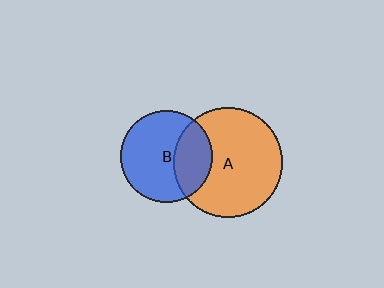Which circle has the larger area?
Circle A (orange).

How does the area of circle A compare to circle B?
Approximately 1.4 times.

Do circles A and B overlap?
Yes.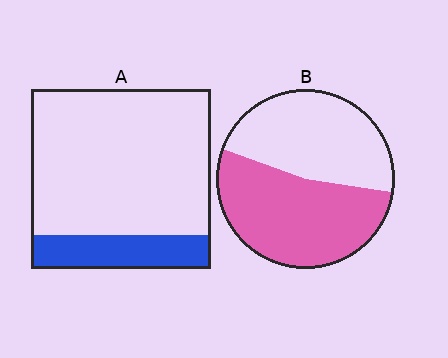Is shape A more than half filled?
No.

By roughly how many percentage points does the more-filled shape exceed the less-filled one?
By roughly 35 percentage points (B over A).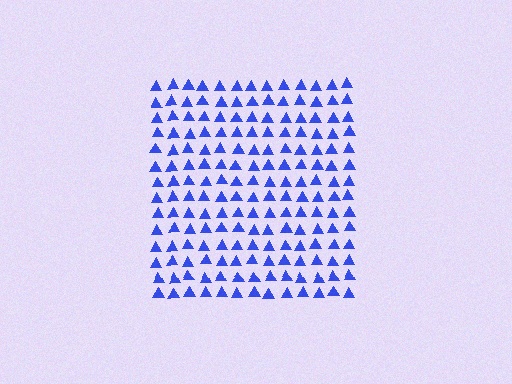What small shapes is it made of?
It is made of small triangles.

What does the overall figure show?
The overall figure shows a square.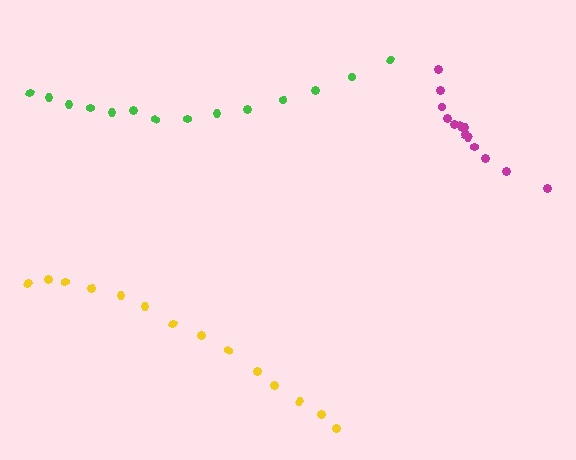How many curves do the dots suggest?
There are 3 distinct paths.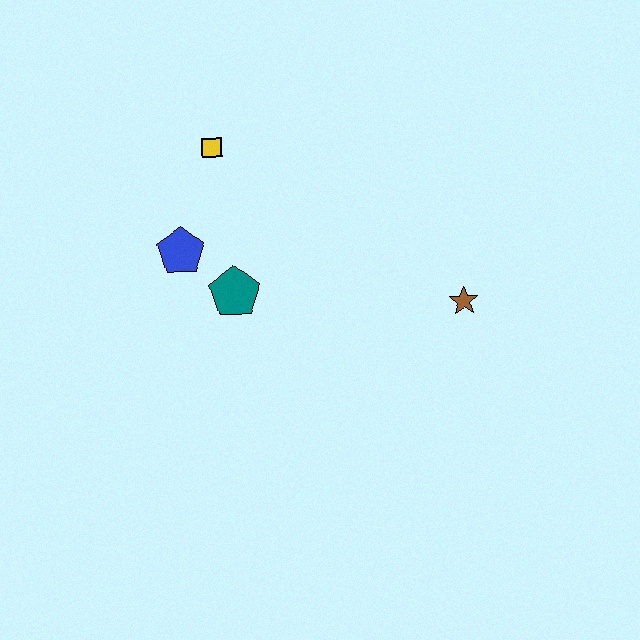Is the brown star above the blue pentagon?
No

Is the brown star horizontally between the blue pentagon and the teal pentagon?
No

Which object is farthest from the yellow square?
The brown star is farthest from the yellow square.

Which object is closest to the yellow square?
The blue pentagon is closest to the yellow square.